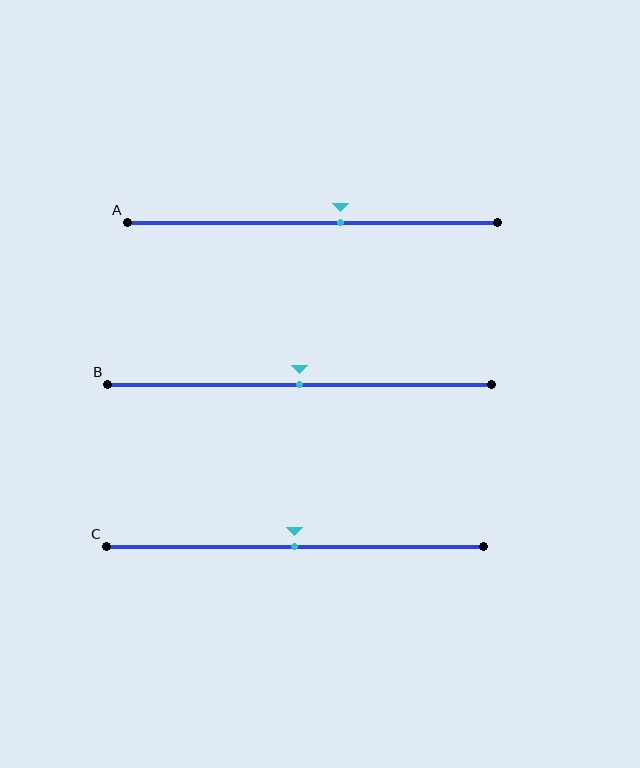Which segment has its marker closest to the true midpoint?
Segment B has its marker closest to the true midpoint.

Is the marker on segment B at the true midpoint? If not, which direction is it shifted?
Yes, the marker on segment B is at the true midpoint.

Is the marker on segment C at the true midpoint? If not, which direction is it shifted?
Yes, the marker on segment C is at the true midpoint.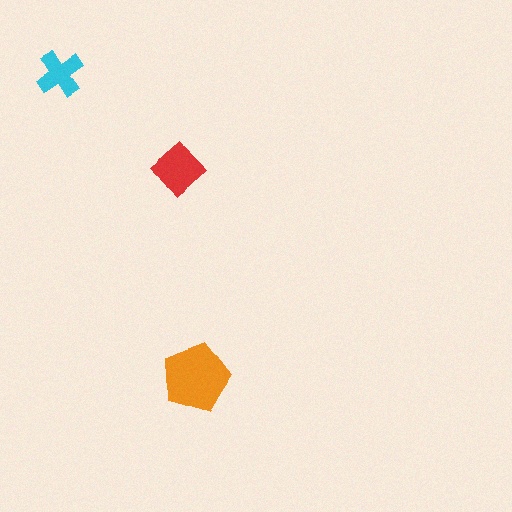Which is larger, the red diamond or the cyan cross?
The red diamond.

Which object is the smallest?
The cyan cross.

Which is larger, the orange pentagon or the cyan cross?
The orange pentagon.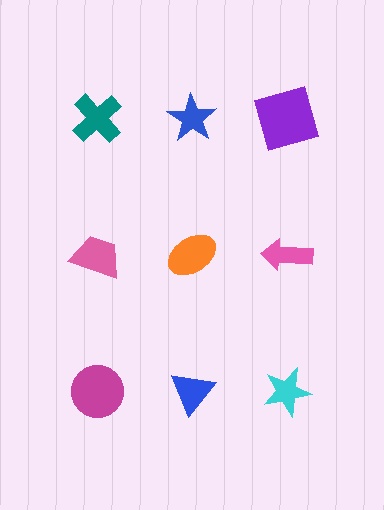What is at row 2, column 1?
A pink trapezoid.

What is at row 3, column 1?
A magenta circle.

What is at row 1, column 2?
A blue star.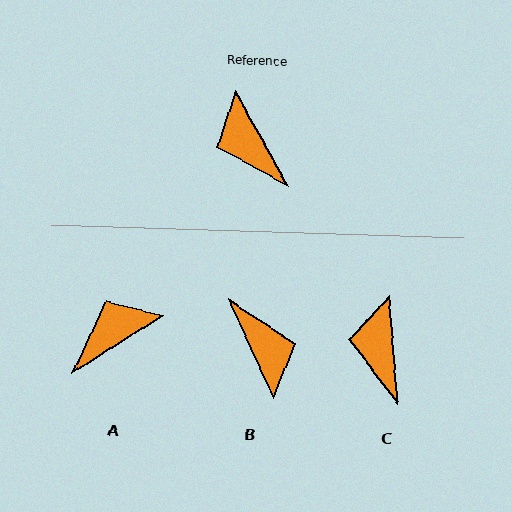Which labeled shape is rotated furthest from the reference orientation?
B, about 175 degrees away.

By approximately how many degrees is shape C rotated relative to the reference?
Approximately 25 degrees clockwise.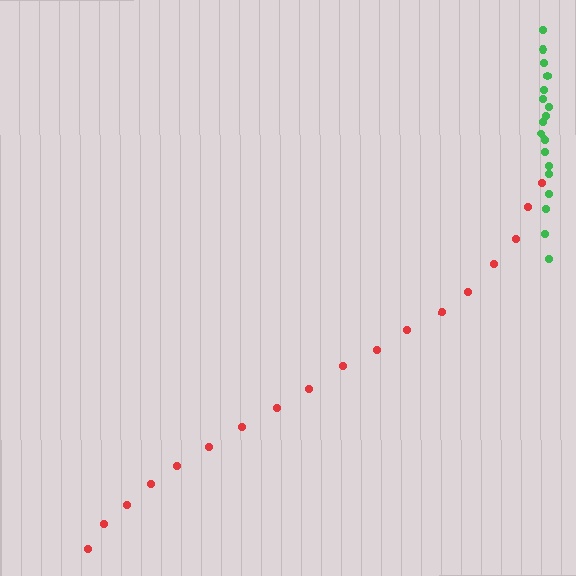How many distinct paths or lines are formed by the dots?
There are 2 distinct paths.